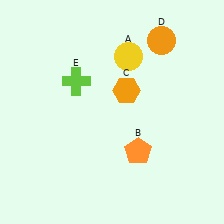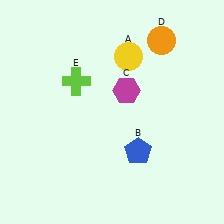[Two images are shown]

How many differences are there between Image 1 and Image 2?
There are 2 differences between the two images.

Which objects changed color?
B changed from orange to blue. C changed from orange to magenta.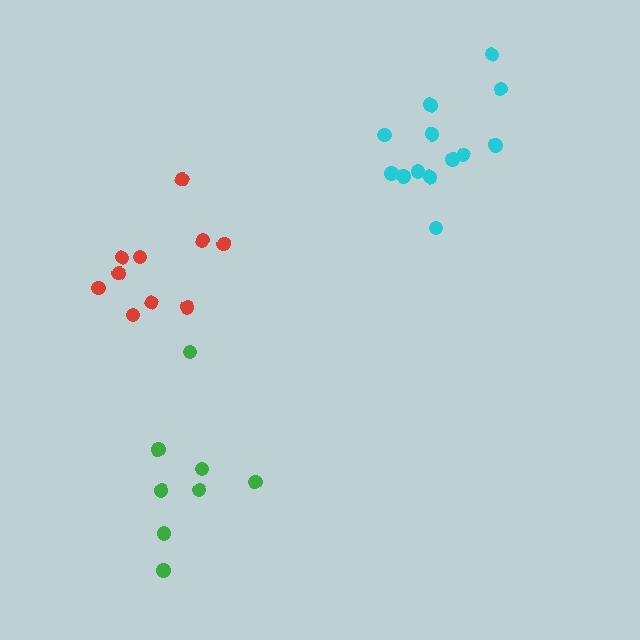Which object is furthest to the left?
The red cluster is leftmost.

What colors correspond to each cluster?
The clusters are colored: green, red, cyan.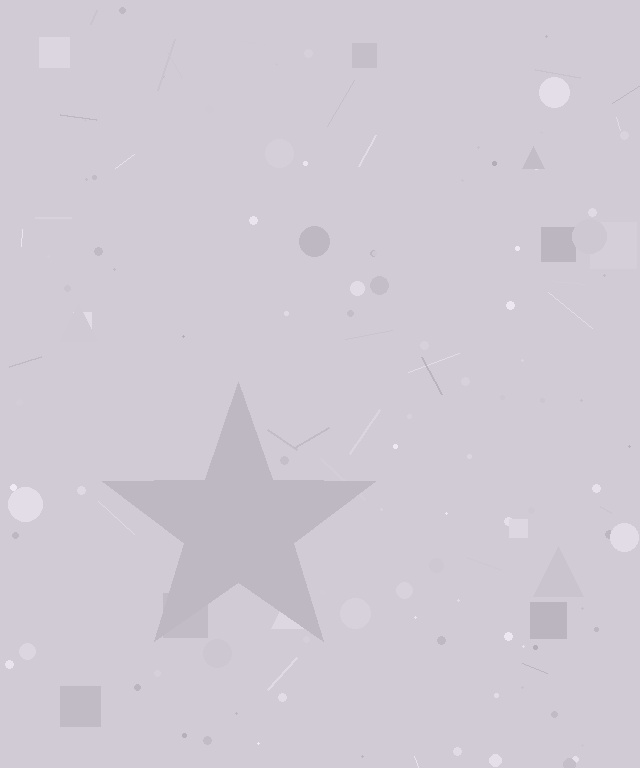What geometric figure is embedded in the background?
A star is embedded in the background.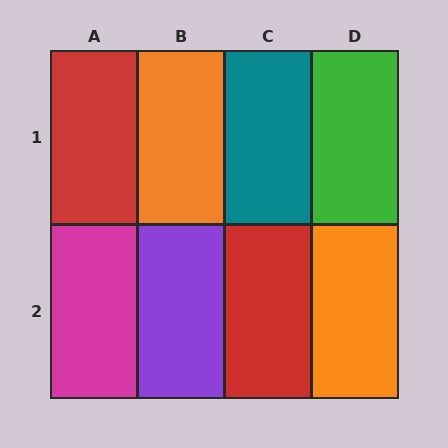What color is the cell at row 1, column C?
Teal.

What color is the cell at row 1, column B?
Orange.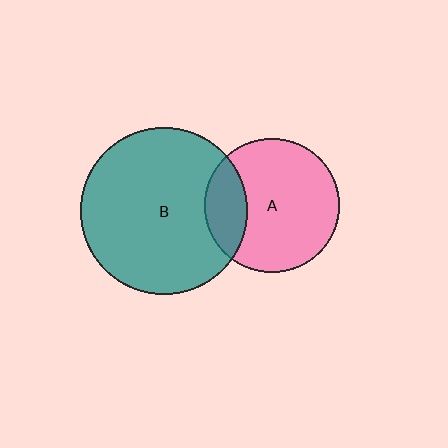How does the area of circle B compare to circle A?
Approximately 1.5 times.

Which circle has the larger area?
Circle B (teal).